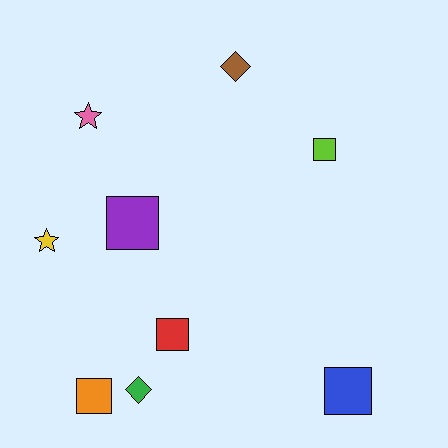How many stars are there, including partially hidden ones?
There are 2 stars.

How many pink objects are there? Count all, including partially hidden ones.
There is 1 pink object.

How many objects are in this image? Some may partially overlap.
There are 9 objects.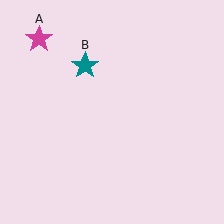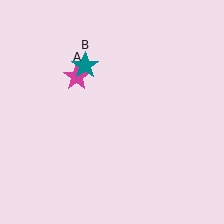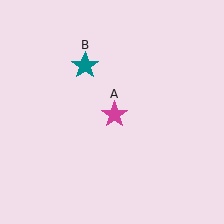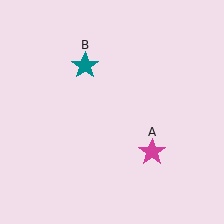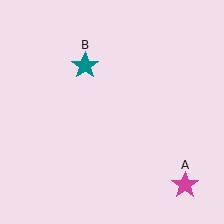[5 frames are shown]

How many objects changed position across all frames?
1 object changed position: magenta star (object A).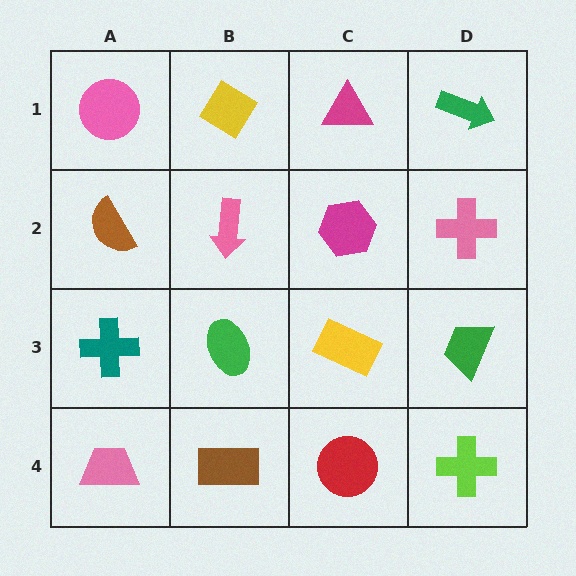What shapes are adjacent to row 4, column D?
A green trapezoid (row 3, column D), a red circle (row 4, column C).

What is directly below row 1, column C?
A magenta hexagon.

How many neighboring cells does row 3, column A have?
3.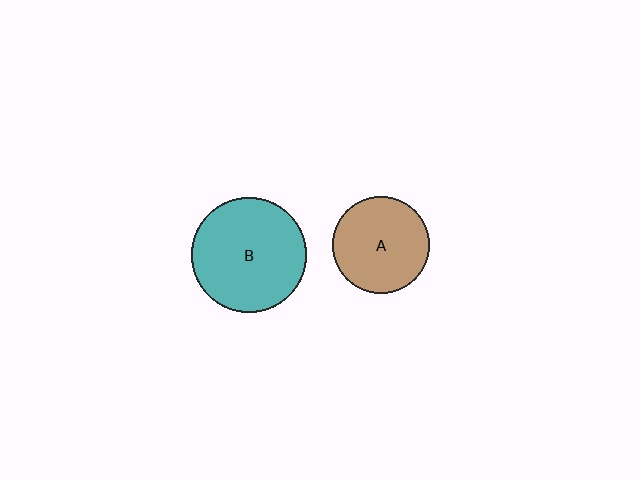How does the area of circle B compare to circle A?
Approximately 1.4 times.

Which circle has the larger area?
Circle B (teal).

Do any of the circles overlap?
No, none of the circles overlap.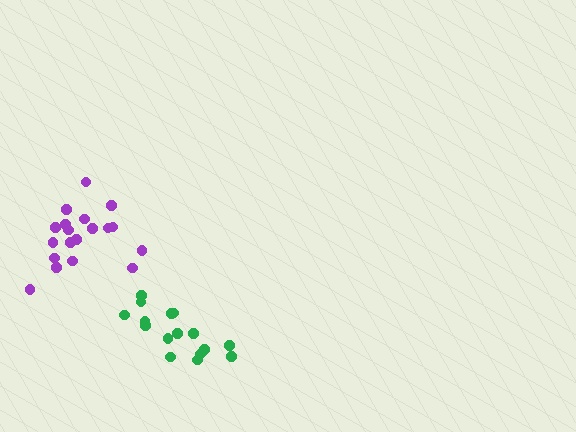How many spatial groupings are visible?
There are 2 spatial groupings.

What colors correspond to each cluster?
The clusters are colored: purple, green.